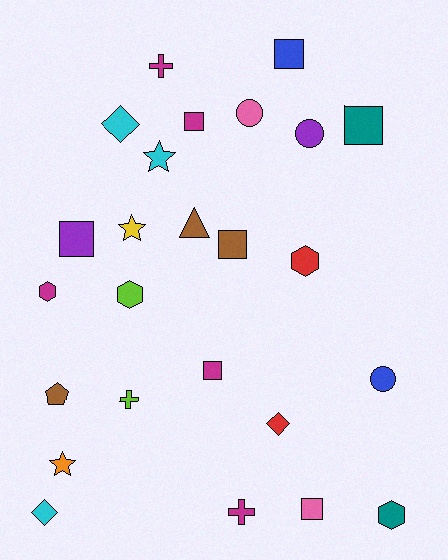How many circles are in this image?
There are 3 circles.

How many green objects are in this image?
There are no green objects.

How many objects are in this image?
There are 25 objects.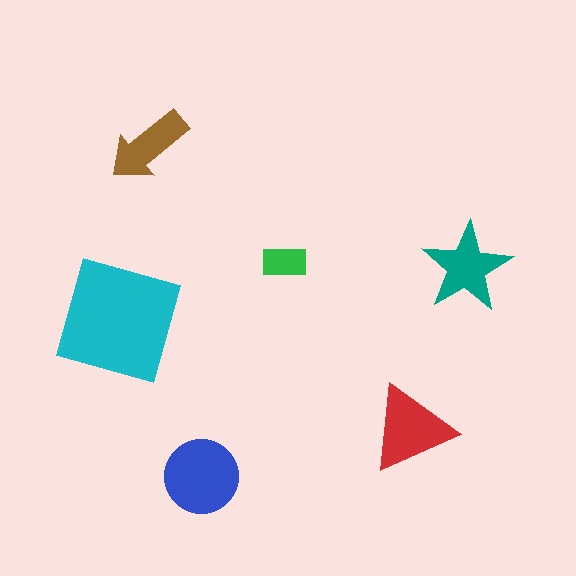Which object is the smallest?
The green rectangle.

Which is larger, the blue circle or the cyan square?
The cyan square.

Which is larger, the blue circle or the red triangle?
The blue circle.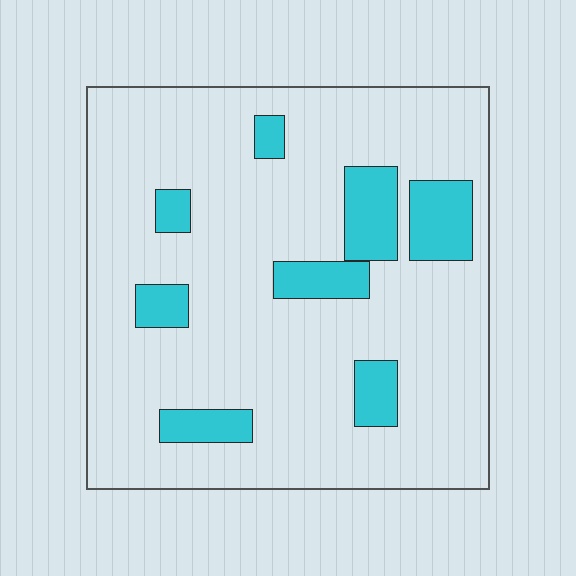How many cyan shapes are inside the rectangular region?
8.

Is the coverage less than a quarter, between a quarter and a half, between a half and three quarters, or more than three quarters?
Less than a quarter.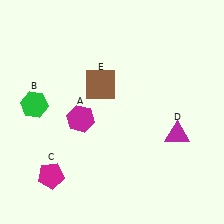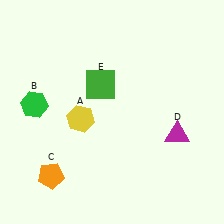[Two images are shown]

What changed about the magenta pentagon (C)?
In Image 1, C is magenta. In Image 2, it changed to orange.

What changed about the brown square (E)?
In Image 1, E is brown. In Image 2, it changed to green.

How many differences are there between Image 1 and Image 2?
There are 3 differences between the two images.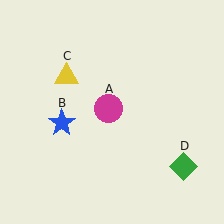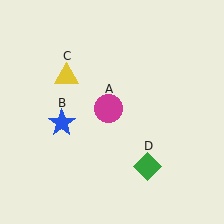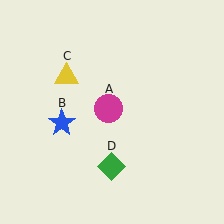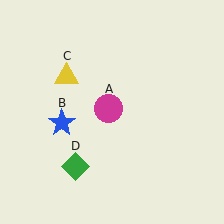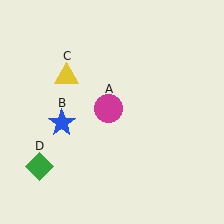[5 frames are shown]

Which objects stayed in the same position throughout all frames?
Magenta circle (object A) and blue star (object B) and yellow triangle (object C) remained stationary.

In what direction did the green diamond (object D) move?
The green diamond (object D) moved left.